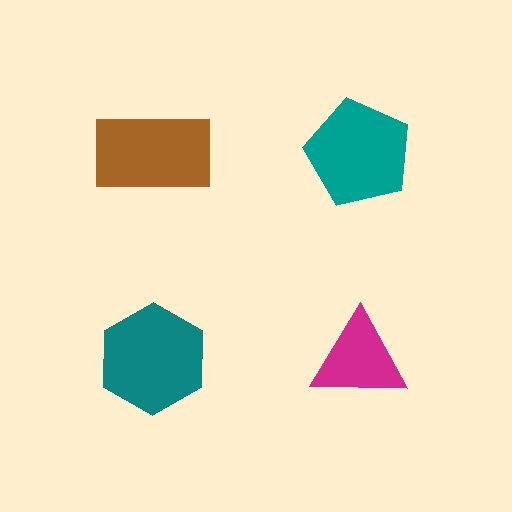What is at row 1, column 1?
A brown rectangle.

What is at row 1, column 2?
A teal pentagon.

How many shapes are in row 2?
2 shapes.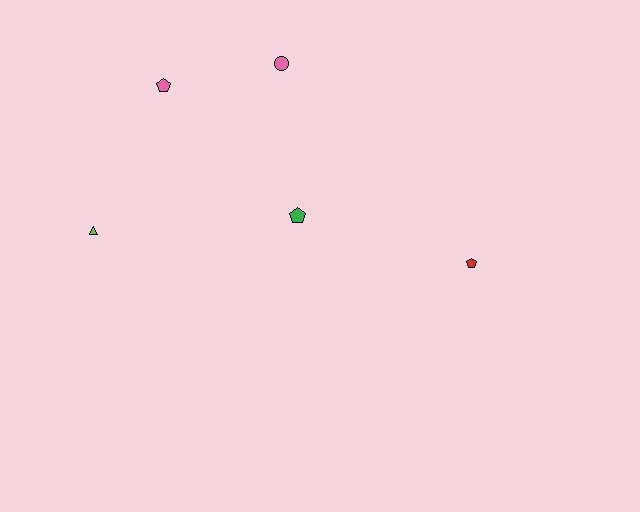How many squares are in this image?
There are no squares.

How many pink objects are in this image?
There are 2 pink objects.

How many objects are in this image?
There are 5 objects.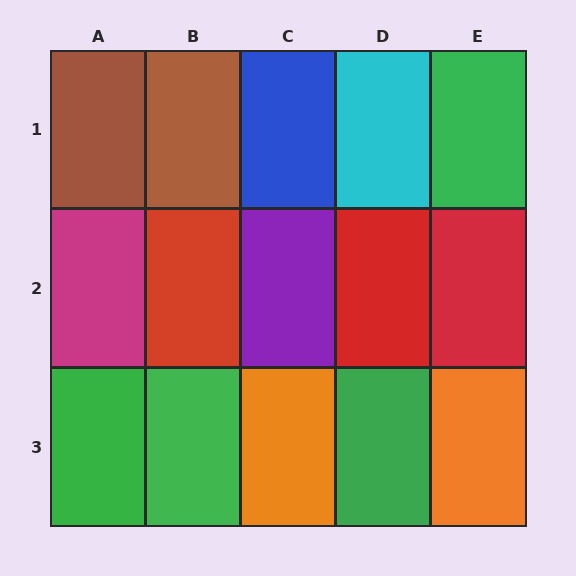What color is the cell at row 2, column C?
Purple.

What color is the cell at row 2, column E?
Red.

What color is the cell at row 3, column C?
Orange.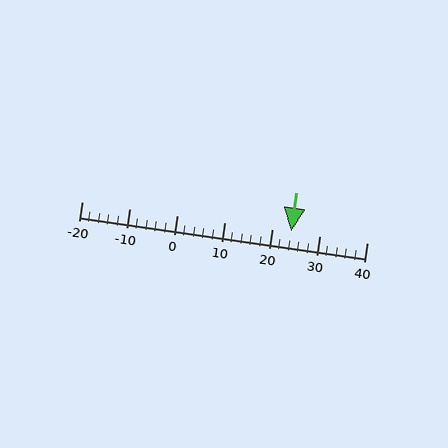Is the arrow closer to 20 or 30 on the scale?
The arrow is closer to 20.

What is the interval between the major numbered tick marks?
The major tick marks are spaced 10 units apart.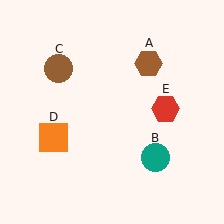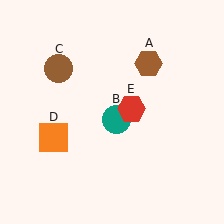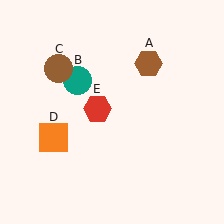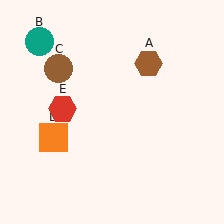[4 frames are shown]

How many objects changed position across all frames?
2 objects changed position: teal circle (object B), red hexagon (object E).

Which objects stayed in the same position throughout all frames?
Brown hexagon (object A) and brown circle (object C) and orange square (object D) remained stationary.